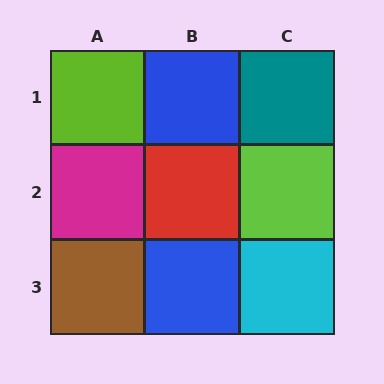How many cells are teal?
1 cell is teal.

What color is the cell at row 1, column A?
Lime.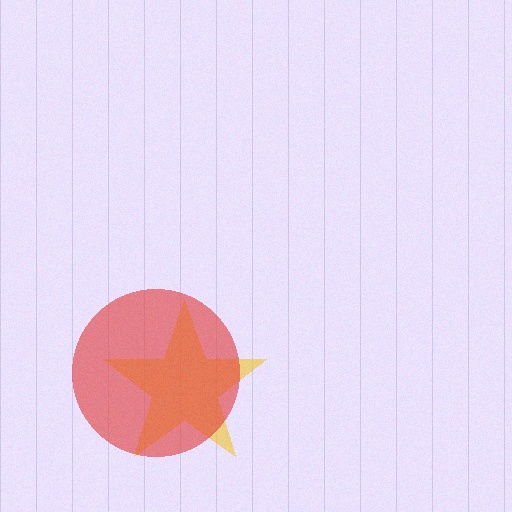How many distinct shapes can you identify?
There are 2 distinct shapes: a yellow star, a red circle.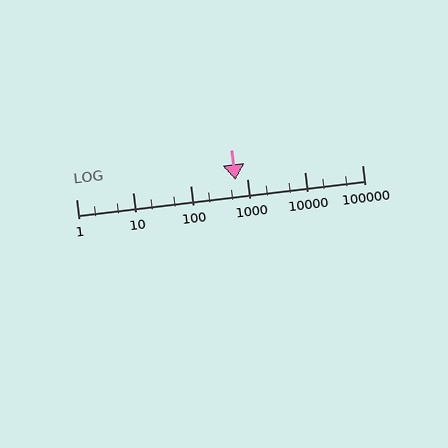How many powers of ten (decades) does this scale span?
The scale spans 5 decades, from 1 to 100000.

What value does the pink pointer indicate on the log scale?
The pointer indicates approximately 600.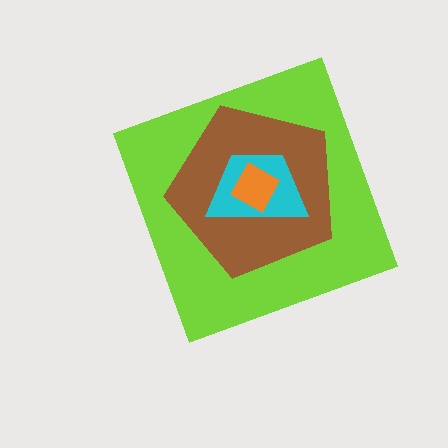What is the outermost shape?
The lime diamond.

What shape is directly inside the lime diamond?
The brown pentagon.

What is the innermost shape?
The orange square.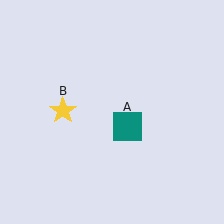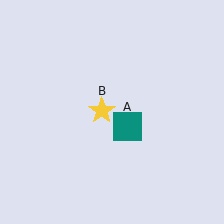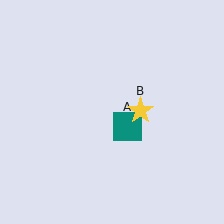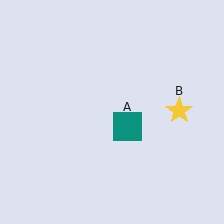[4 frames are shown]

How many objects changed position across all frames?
1 object changed position: yellow star (object B).